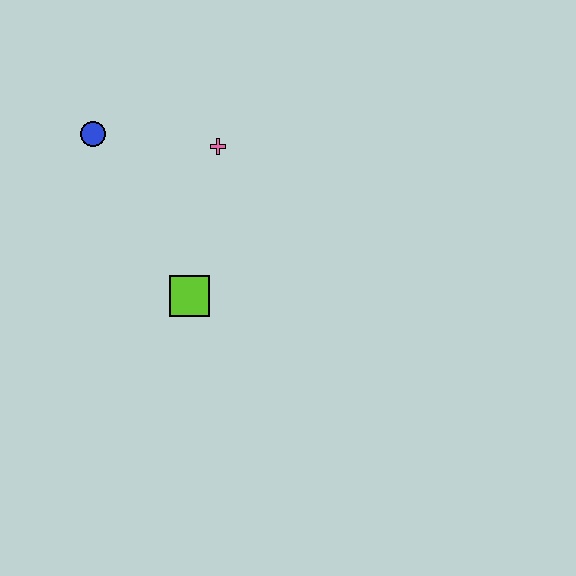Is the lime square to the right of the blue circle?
Yes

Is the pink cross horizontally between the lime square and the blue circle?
No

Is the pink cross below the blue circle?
Yes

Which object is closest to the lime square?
The pink cross is closest to the lime square.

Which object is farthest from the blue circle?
The lime square is farthest from the blue circle.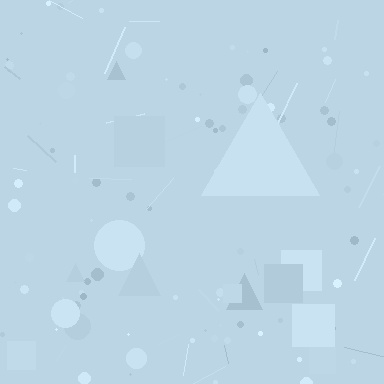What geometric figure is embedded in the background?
A triangle is embedded in the background.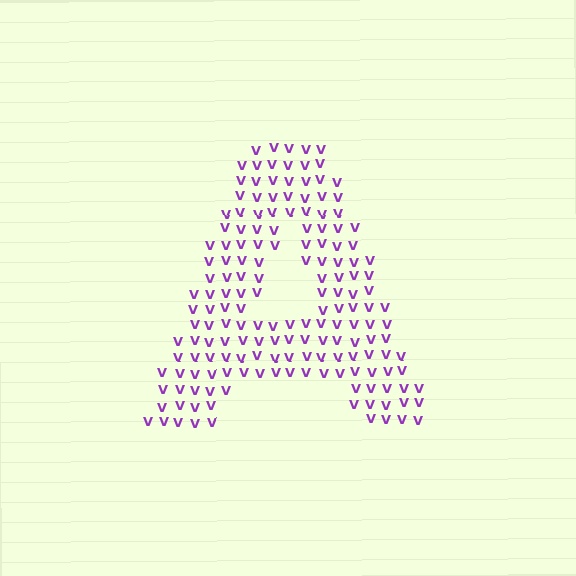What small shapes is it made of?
It is made of small letter V's.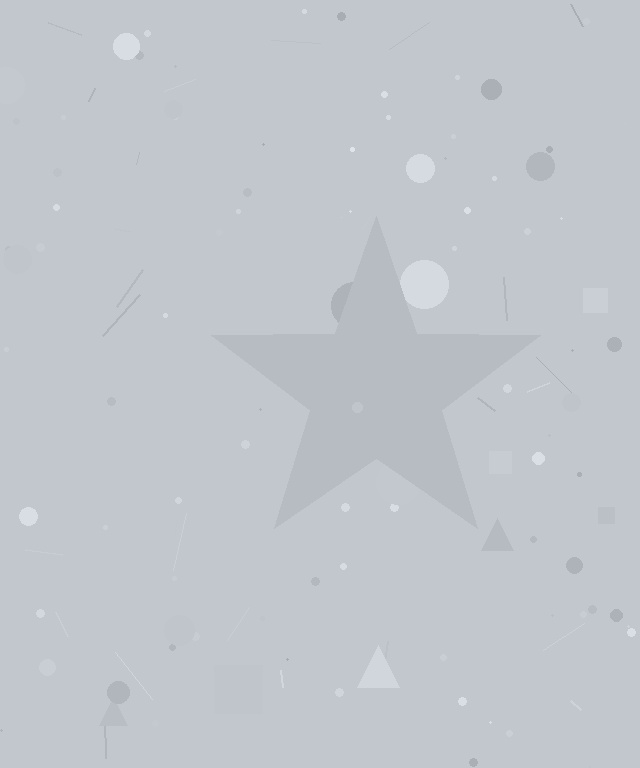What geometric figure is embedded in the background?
A star is embedded in the background.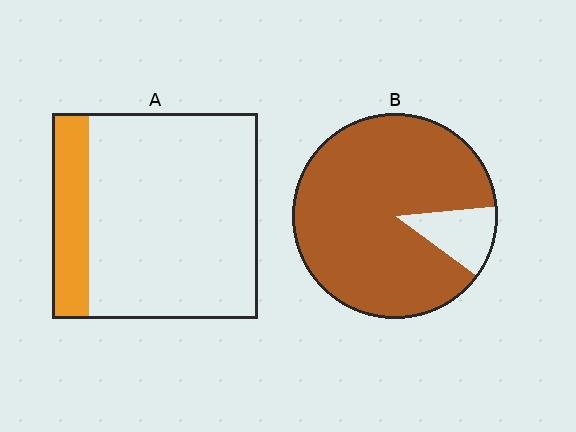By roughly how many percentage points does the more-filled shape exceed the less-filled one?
By roughly 70 percentage points (B over A).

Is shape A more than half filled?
No.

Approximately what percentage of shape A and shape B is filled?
A is approximately 20% and B is approximately 90%.